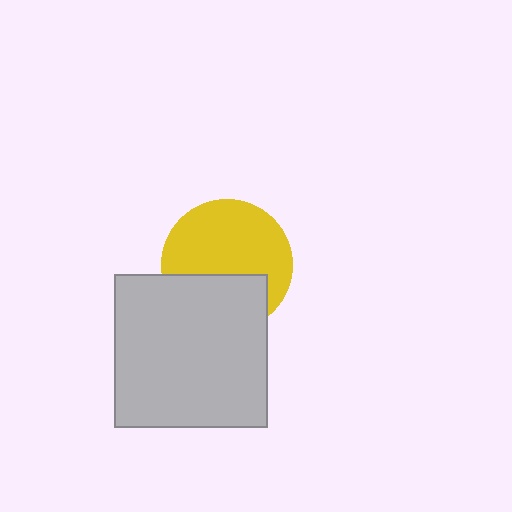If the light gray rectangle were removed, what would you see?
You would see the complete yellow circle.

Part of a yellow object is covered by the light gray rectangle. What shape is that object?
It is a circle.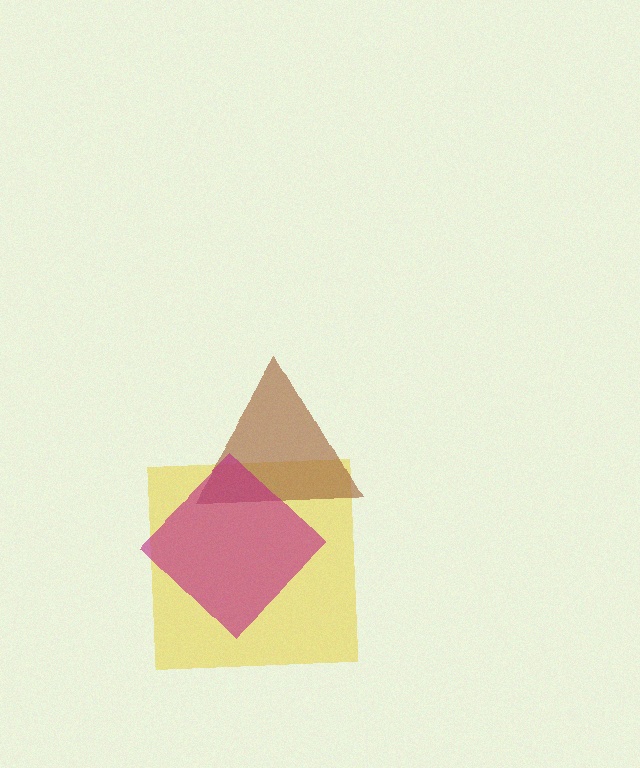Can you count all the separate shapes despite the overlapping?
Yes, there are 3 separate shapes.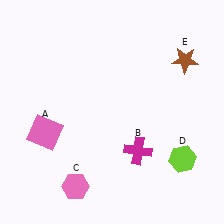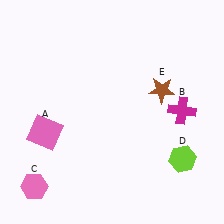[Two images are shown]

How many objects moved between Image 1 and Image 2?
3 objects moved between the two images.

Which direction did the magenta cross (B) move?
The magenta cross (B) moved right.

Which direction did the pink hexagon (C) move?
The pink hexagon (C) moved left.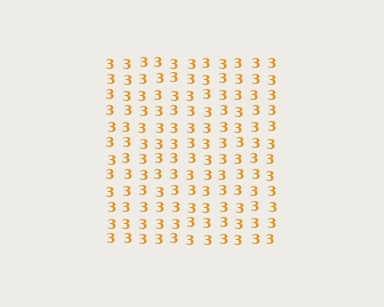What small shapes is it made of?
It is made of small digit 3's.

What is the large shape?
The large shape is a square.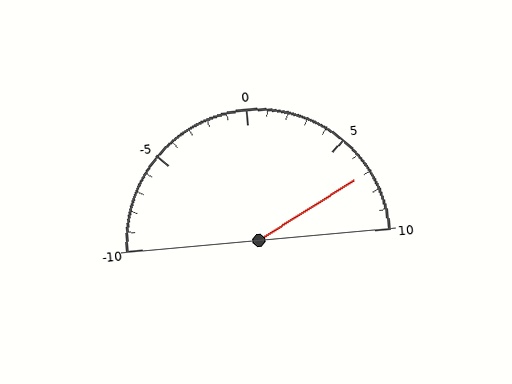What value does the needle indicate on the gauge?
The needle indicates approximately 7.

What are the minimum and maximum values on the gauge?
The gauge ranges from -10 to 10.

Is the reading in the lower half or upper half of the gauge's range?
The reading is in the upper half of the range (-10 to 10).